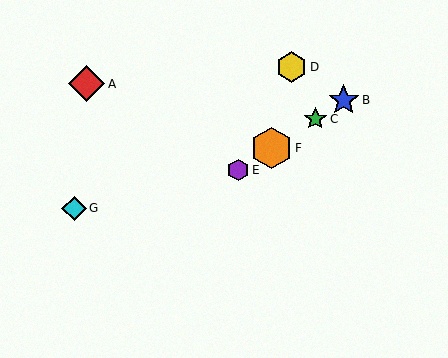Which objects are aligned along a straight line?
Objects B, C, E, F are aligned along a straight line.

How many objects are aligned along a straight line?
4 objects (B, C, E, F) are aligned along a straight line.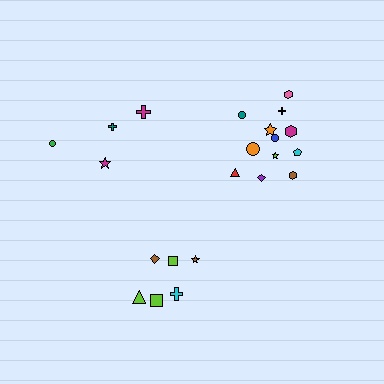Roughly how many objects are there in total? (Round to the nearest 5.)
Roughly 20 objects in total.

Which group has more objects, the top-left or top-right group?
The top-right group.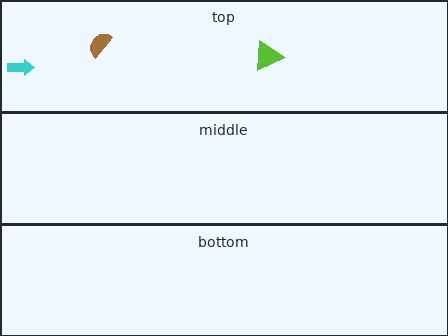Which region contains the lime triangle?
The top region.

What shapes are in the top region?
The brown semicircle, the cyan arrow, the lime triangle.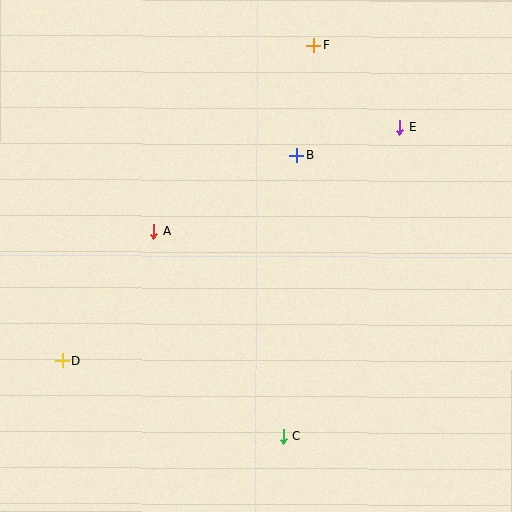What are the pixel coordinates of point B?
Point B is at (297, 155).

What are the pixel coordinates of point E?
Point E is at (400, 127).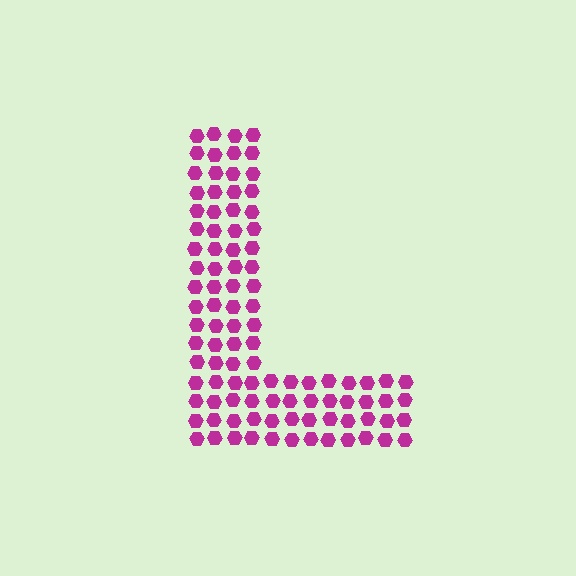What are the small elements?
The small elements are hexagons.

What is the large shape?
The large shape is the letter L.